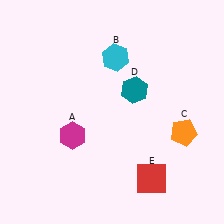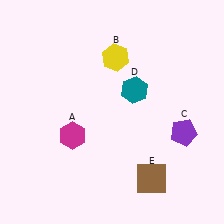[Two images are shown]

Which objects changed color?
B changed from cyan to yellow. C changed from orange to purple. E changed from red to brown.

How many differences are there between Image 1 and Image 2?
There are 3 differences between the two images.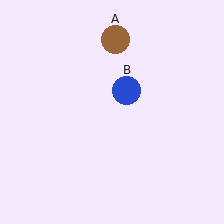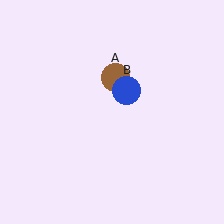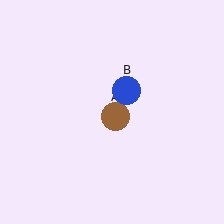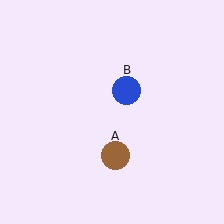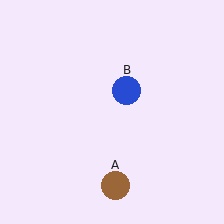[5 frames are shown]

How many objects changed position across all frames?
1 object changed position: brown circle (object A).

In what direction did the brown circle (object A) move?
The brown circle (object A) moved down.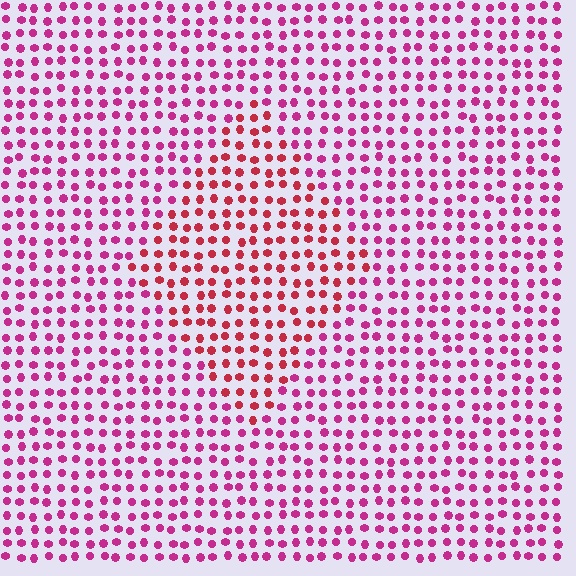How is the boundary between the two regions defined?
The boundary is defined purely by a slight shift in hue (about 29 degrees). Spacing, size, and orientation are identical on both sides.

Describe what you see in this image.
The image is filled with small magenta elements in a uniform arrangement. A diamond-shaped region is visible where the elements are tinted to a slightly different hue, forming a subtle color boundary.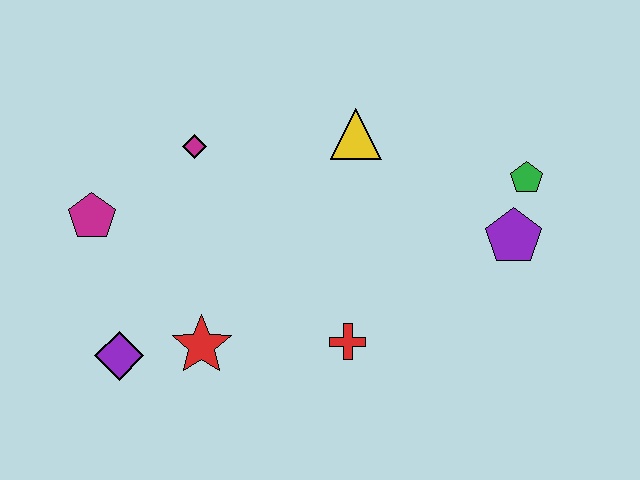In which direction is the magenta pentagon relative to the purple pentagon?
The magenta pentagon is to the left of the purple pentagon.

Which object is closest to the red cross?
The red star is closest to the red cross.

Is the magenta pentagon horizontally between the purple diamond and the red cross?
No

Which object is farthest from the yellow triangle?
The purple diamond is farthest from the yellow triangle.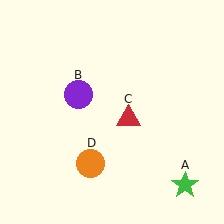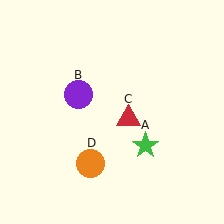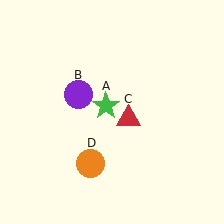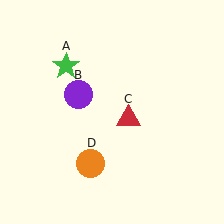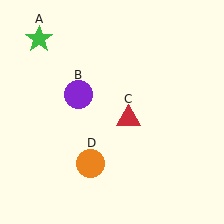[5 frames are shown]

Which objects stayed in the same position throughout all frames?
Purple circle (object B) and red triangle (object C) and orange circle (object D) remained stationary.